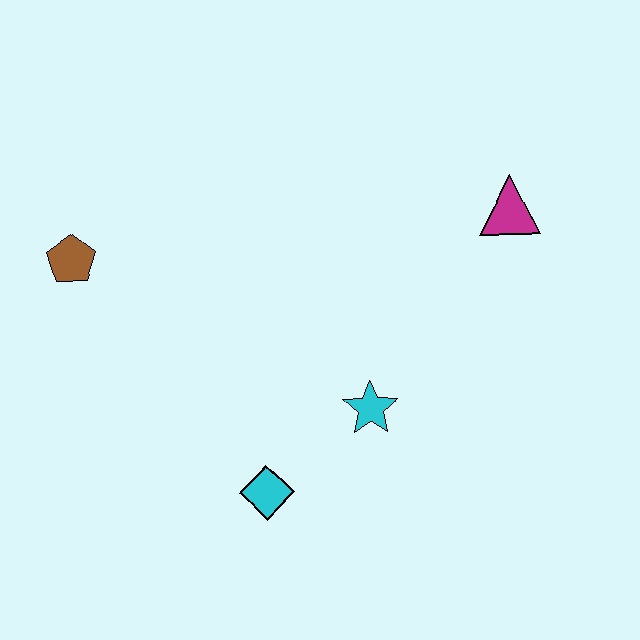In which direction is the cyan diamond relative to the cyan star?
The cyan diamond is to the left of the cyan star.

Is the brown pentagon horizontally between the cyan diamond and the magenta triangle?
No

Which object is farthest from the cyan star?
The brown pentagon is farthest from the cyan star.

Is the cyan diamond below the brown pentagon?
Yes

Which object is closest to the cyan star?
The cyan diamond is closest to the cyan star.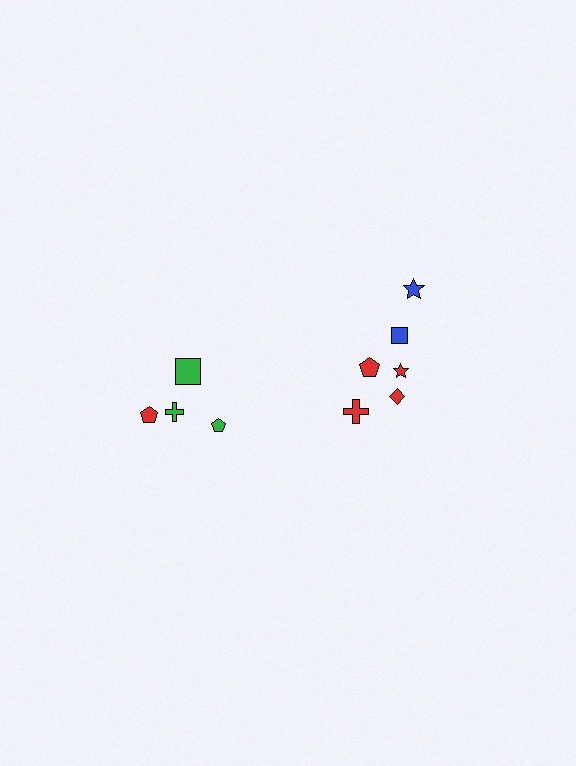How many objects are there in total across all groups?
There are 10 objects.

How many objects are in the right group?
There are 6 objects.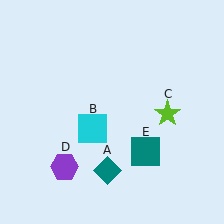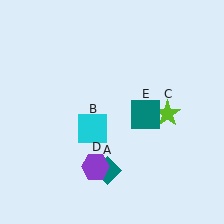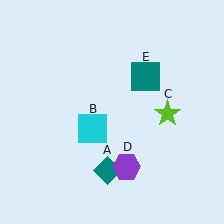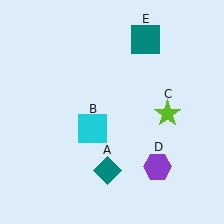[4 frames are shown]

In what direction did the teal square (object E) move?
The teal square (object E) moved up.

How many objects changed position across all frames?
2 objects changed position: purple hexagon (object D), teal square (object E).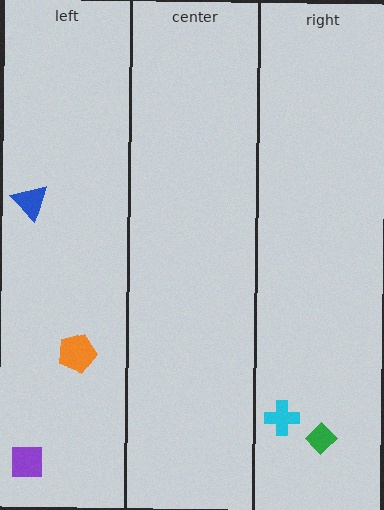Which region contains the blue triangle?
The left region.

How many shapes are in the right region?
2.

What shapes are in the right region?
The green diamond, the cyan cross.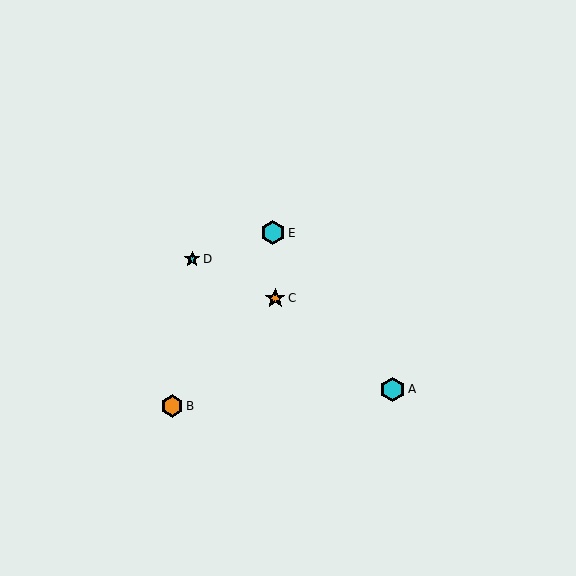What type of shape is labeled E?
Shape E is a cyan hexagon.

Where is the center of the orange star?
The center of the orange star is at (275, 298).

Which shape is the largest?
The cyan hexagon (labeled A) is the largest.